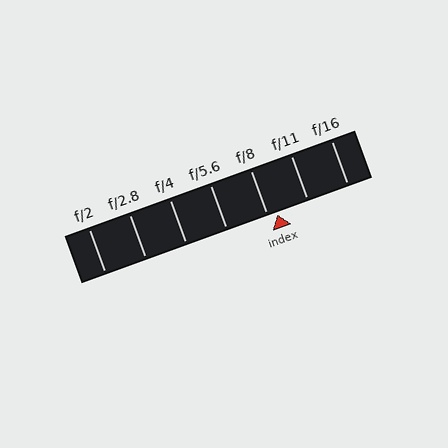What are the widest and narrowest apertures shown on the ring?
The widest aperture shown is f/2 and the narrowest is f/16.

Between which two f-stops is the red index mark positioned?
The index mark is between f/8 and f/11.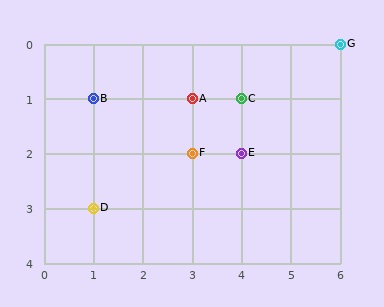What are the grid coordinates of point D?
Point D is at grid coordinates (1, 3).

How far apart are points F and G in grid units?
Points F and G are 3 columns and 2 rows apart (about 3.6 grid units diagonally).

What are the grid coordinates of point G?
Point G is at grid coordinates (6, 0).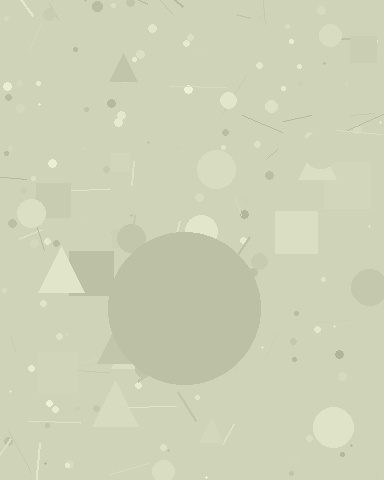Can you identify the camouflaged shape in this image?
The camouflaged shape is a circle.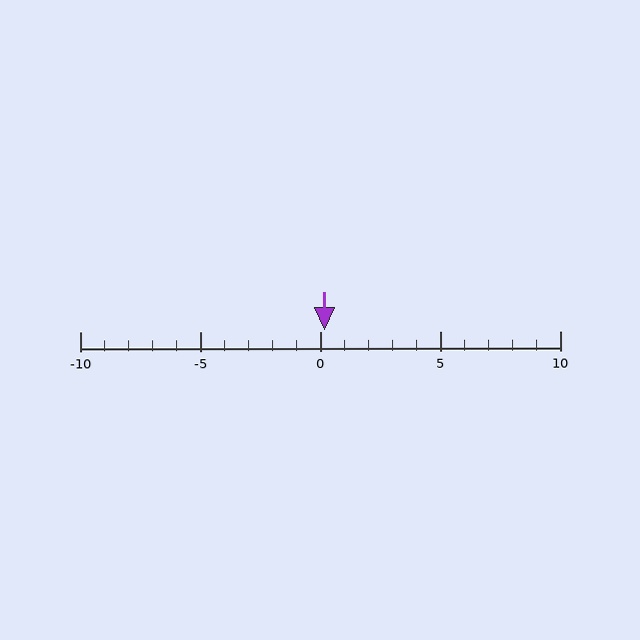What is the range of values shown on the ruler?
The ruler shows values from -10 to 10.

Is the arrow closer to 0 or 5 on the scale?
The arrow is closer to 0.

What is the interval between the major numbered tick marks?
The major tick marks are spaced 5 units apart.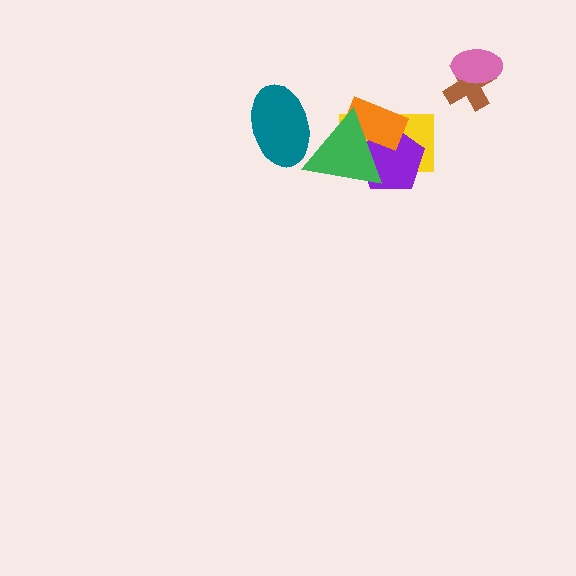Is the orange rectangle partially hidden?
Yes, it is partially covered by another shape.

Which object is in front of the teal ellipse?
The green triangle is in front of the teal ellipse.